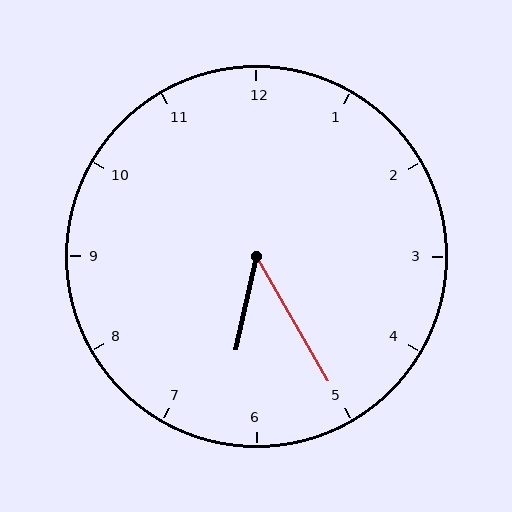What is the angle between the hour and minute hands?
Approximately 42 degrees.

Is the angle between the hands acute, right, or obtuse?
It is acute.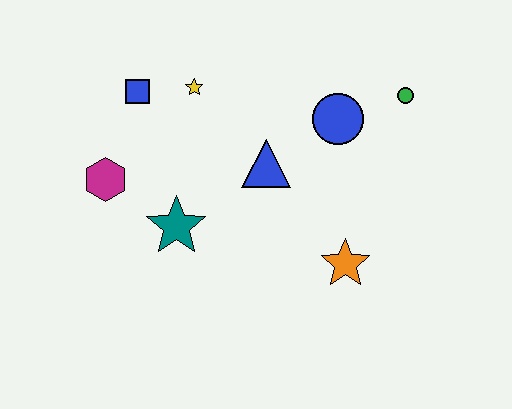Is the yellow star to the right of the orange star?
No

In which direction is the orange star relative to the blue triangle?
The orange star is below the blue triangle.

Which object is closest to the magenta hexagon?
The teal star is closest to the magenta hexagon.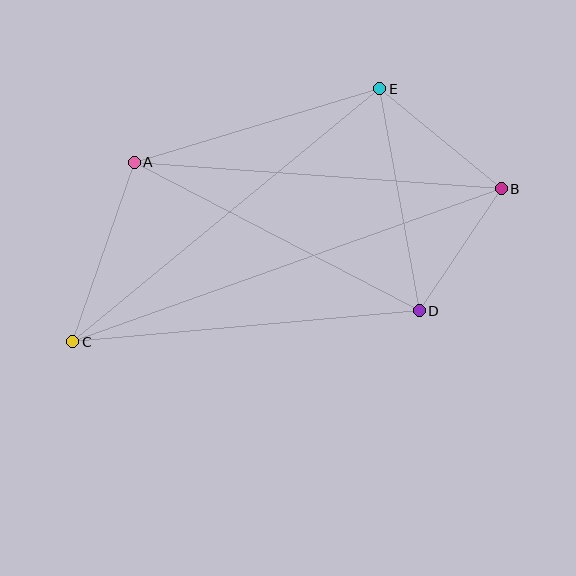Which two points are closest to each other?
Points B and D are closest to each other.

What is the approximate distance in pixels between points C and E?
The distance between C and E is approximately 398 pixels.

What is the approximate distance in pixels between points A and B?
The distance between A and B is approximately 368 pixels.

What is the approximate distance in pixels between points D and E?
The distance between D and E is approximately 226 pixels.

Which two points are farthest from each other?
Points B and C are farthest from each other.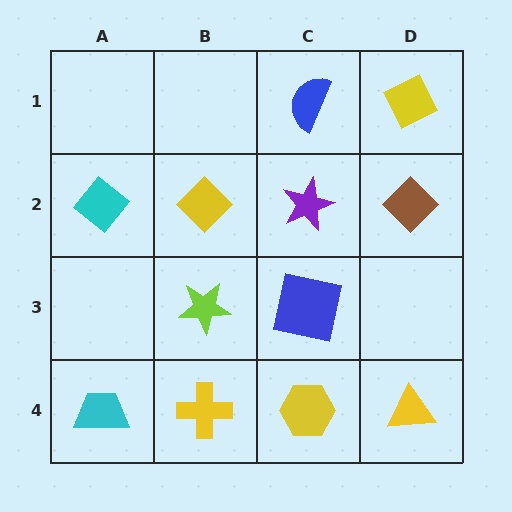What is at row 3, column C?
A blue square.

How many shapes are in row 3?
2 shapes.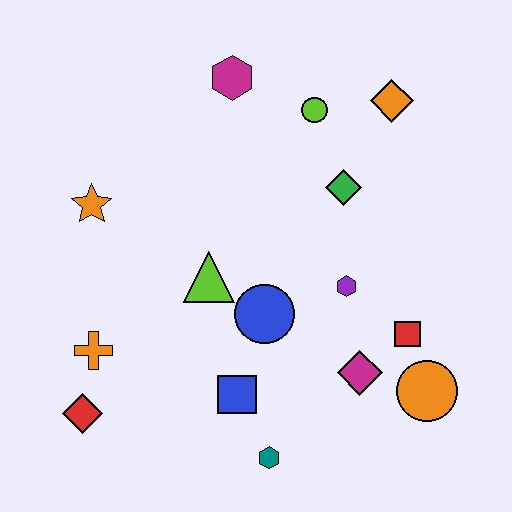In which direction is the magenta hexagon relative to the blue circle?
The magenta hexagon is above the blue circle.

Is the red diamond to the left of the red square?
Yes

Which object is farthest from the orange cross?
The orange diamond is farthest from the orange cross.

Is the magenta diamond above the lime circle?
No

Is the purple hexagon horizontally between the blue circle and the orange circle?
Yes